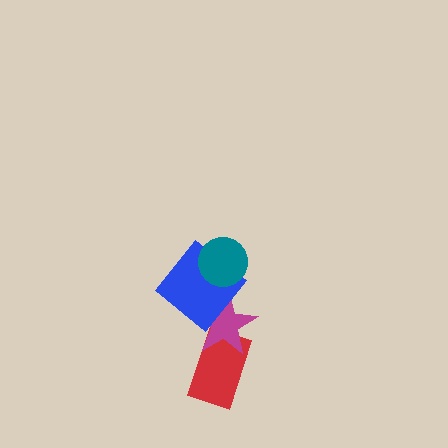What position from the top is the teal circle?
The teal circle is 1st from the top.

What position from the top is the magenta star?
The magenta star is 3rd from the top.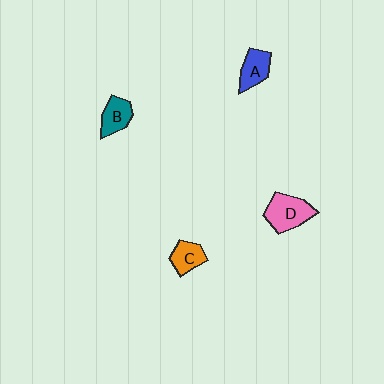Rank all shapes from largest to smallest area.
From largest to smallest: D (pink), A (blue), B (teal), C (orange).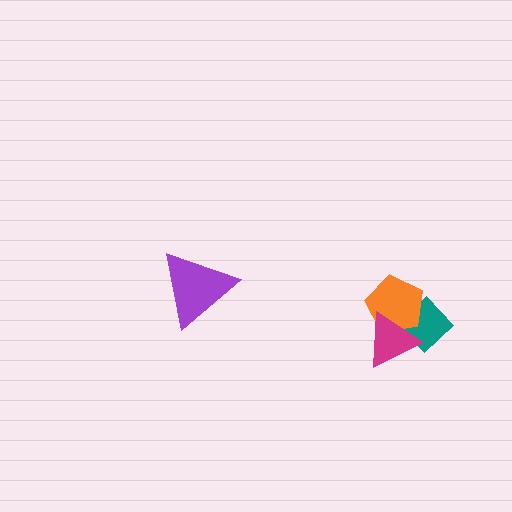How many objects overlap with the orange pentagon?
2 objects overlap with the orange pentagon.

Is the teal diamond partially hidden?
Yes, it is partially covered by another shape.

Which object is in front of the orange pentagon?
The magenta triangle is in front of the orange pentagon.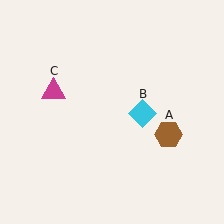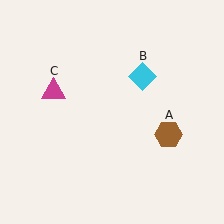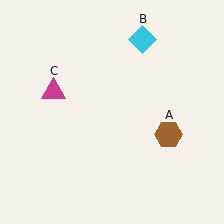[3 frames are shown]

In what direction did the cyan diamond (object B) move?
The cyan diamond (object B) moved up.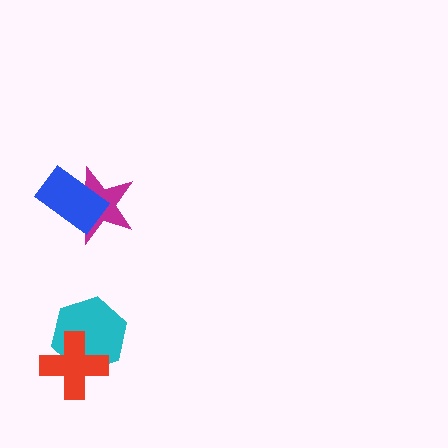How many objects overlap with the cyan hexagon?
1 object overlaps with the cyan hexagon.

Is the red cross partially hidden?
No, no other shape covers it.